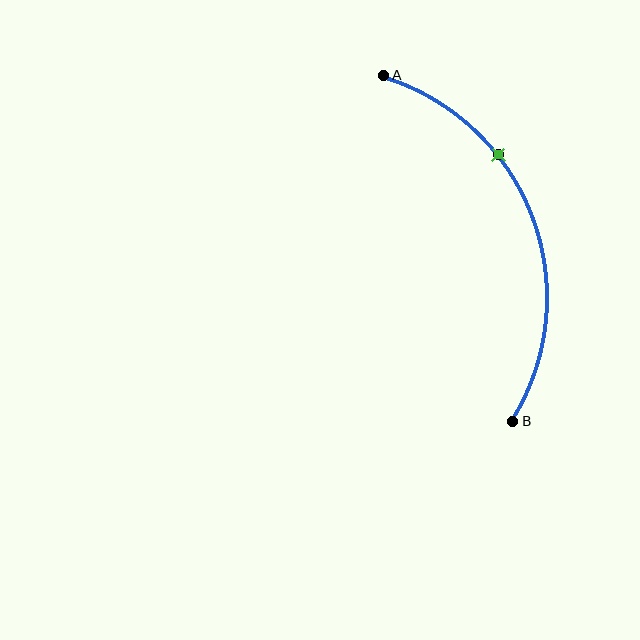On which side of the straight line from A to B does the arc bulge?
The arc bulges to the right of the straight line connecting A and B.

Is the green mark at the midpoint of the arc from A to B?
No. The green mark lies on the arc but is closer to endpoint A. The arc midpoint would be at the point on the curve equidistant along the arc from both A and B.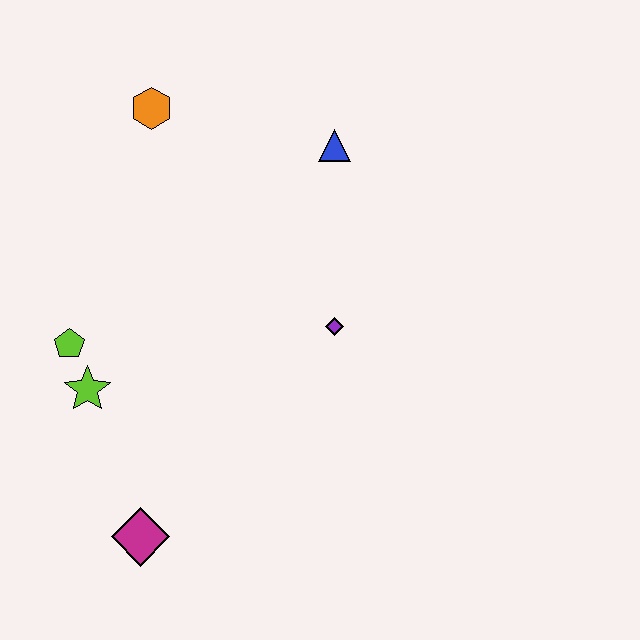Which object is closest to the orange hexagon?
The blue triangle is closest to the orange hexagon.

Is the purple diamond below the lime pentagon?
No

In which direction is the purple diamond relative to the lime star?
The purple diamond is to the right of the lime star.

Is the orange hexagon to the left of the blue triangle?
Yes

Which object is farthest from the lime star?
The blue triangle is farthest from the lime star.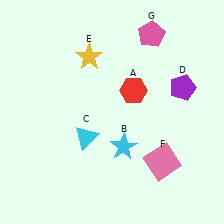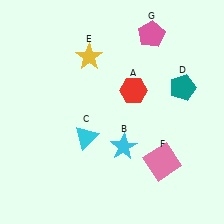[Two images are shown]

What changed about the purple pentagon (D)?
In Image 1, D is purple. In Image 2, it changed to teal.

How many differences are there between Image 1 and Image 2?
There is 1 difference between the two images.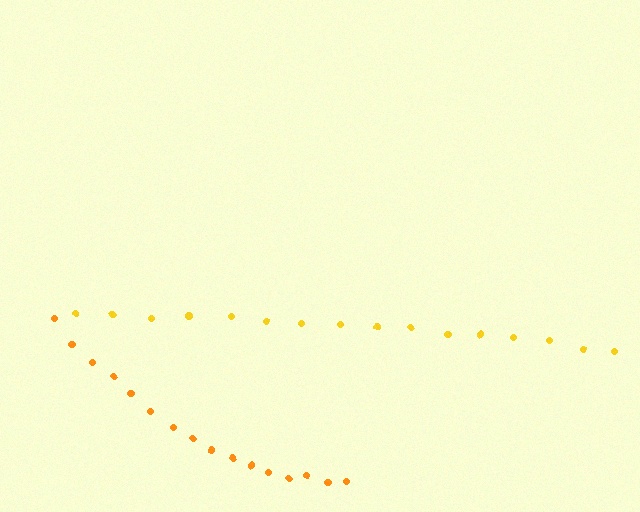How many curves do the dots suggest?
There are 2 distinct paths.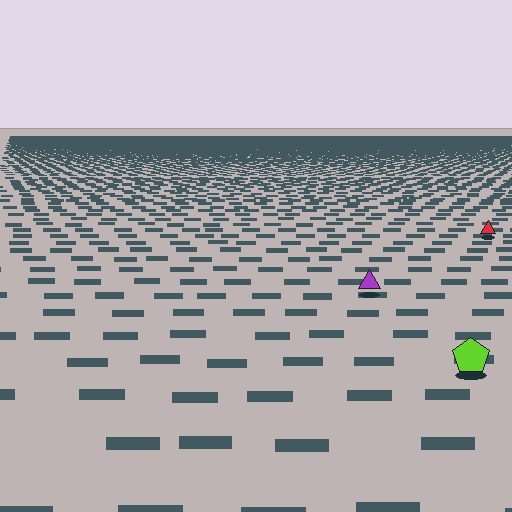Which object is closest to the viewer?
The lime pentagon is closest. The texture marks near it are larger and more spread out.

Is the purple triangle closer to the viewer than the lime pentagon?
No. The lime pentagon is closer — you can tell from the texture gradient: the ground texture is coarser near it.